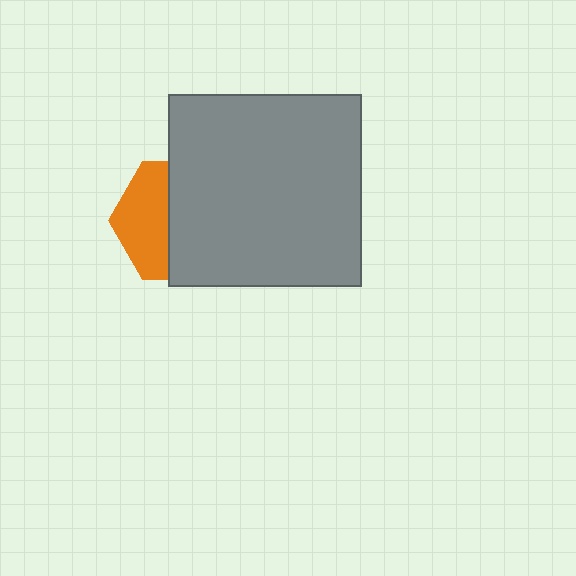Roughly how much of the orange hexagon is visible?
A small part of it is visible (roughly 41%).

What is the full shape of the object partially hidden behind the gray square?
The partially hidden object is an orange hexagon.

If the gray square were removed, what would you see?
You would see the complete orange hexagon.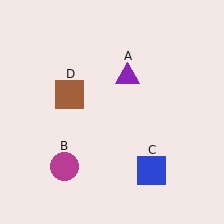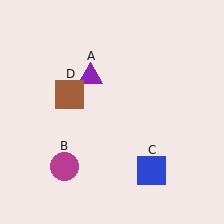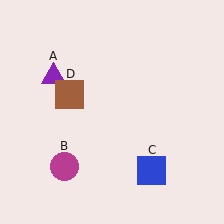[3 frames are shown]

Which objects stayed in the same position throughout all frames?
Magenta circle (object B) and blue square (object C) and brown square (object D) remained stationary.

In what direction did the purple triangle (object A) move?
The purple triangle (object A) moved left.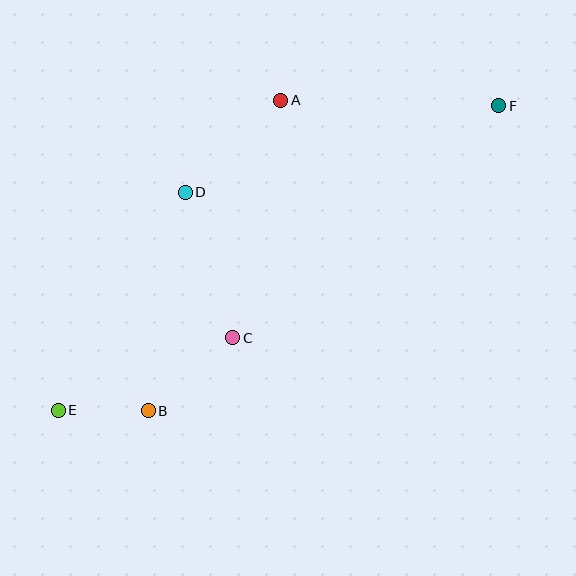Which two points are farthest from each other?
Points E and F are farthest from each other.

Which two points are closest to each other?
Points B and E are closest to each other.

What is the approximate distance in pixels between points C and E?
The distance between C and E is approximately 189 pixels.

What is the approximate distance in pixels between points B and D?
The distance between B and D is approximately 222 pixels.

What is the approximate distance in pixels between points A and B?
The distance between A and B is approximately 338 pixels.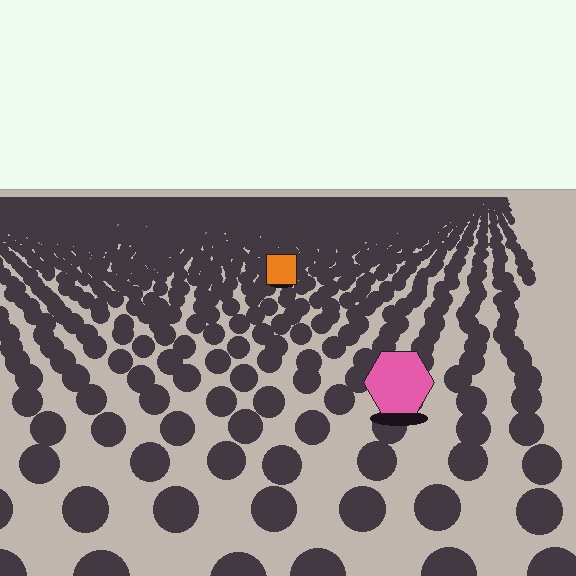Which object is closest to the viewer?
The pink hexagon is closest. The texture marks near it are larger and more spread out.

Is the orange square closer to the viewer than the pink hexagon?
No. The pink hexagon is closer — you can tell from the texture gradient: the ground texture is coarser near it.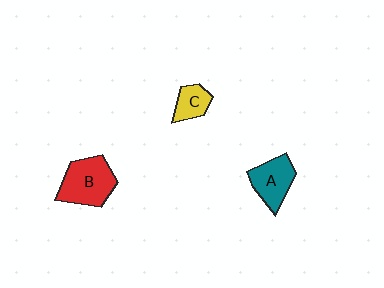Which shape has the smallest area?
Shape C (yellow).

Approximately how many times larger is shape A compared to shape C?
Approximately 1.6 times.